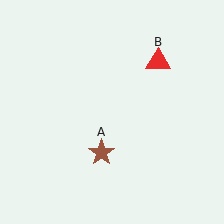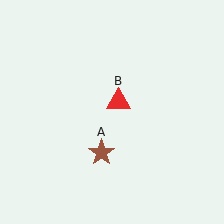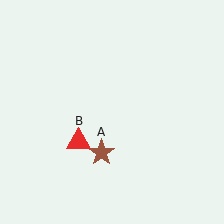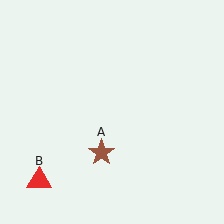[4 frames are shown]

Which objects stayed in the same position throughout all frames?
Brown star (object A) remained stationary.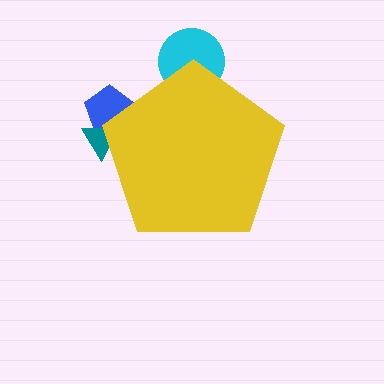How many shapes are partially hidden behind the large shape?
3 shapes are partially hidden.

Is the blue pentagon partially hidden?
Yes, the blue pentagon is partially hidden behind the yellow pentagon.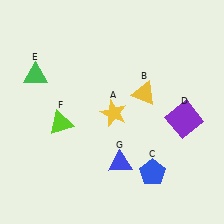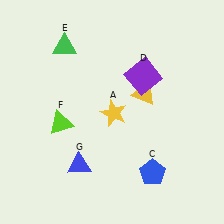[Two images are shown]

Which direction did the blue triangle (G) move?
The blue triangle (G) moved left.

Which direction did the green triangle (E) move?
The green triangle (E) moved right.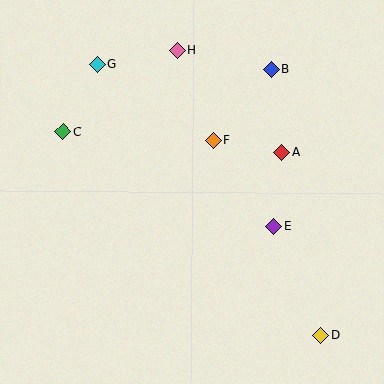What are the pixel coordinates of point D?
Point D is at (321, 335).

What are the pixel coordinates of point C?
Point C is at (63, 132).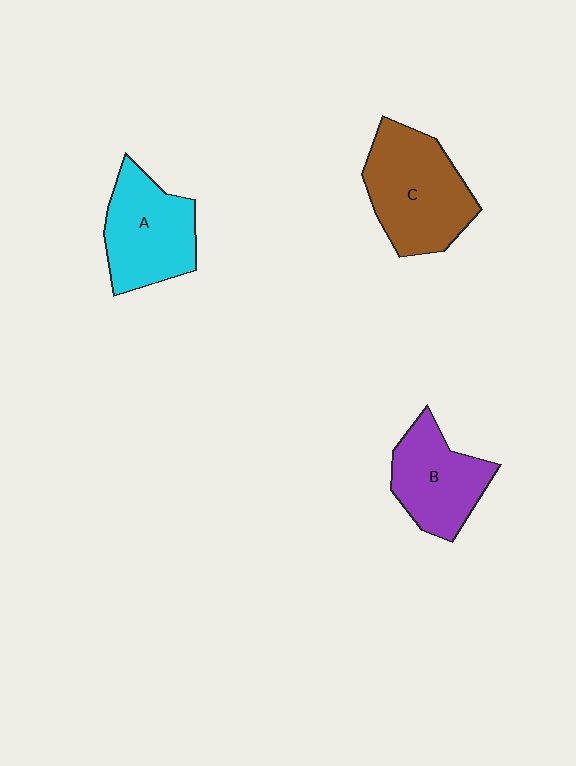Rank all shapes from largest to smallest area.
From largest to smallest: C (brown), A (cyan), B (purple).